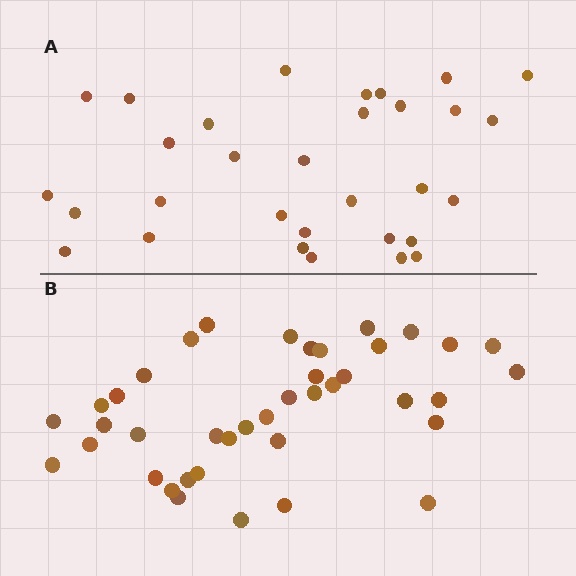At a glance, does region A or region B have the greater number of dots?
Region B (the bottom region) has more dots.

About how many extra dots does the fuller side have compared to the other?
Region B has roughly 8 or so more dots than region A.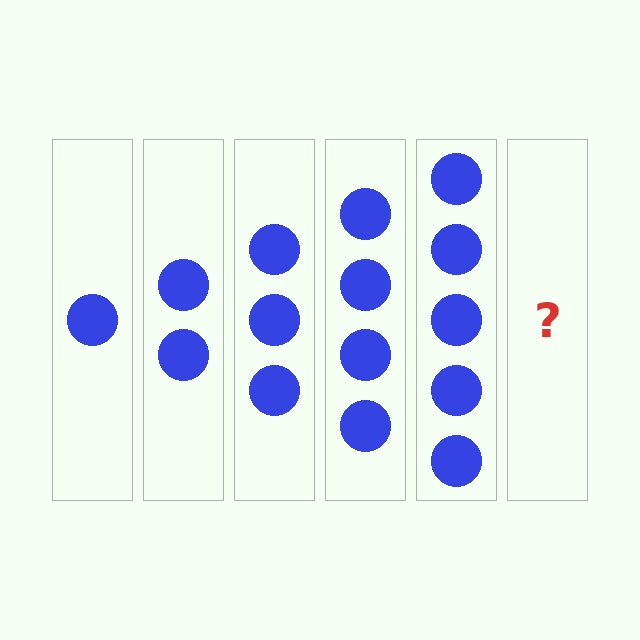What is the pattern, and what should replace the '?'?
The pattern is that each step adds one more circle. The '?' should be 6 circles.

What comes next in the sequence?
The next element should be 6 circles.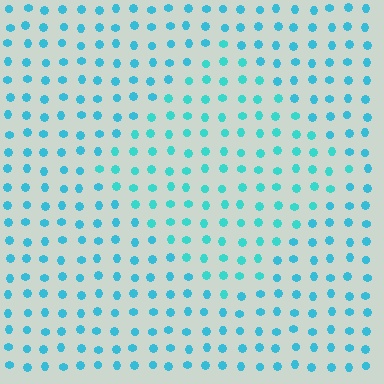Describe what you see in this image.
The image is filled with small cyan elements in a uniform arrangement. A diamond-shaped region is visible where the elements are tinted to a slightly different hue, forming a subtle color boundary.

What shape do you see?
I see a diamond.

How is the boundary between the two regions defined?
The boundary is defined purely by a slight shift in hue (about 16 degrees). Spacing, size, and orientation are identical on both sides.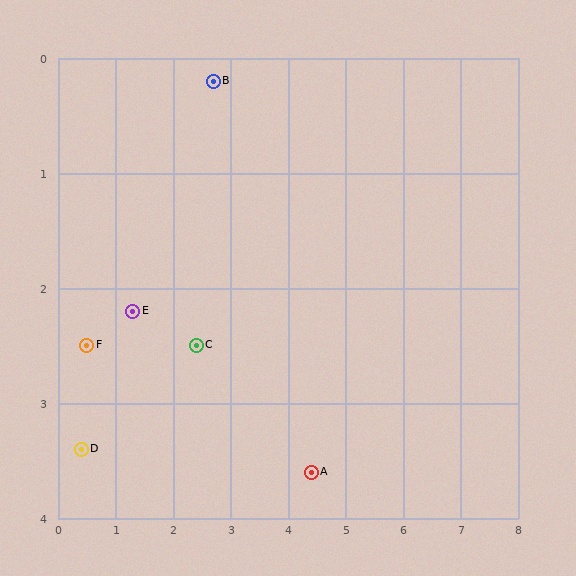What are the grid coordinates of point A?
Point A is at approximately (4.4, 3.6).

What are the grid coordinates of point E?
Point E is at approximately (1.3, 2.2).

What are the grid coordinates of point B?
Point B is at approximately (2.7, 0.2).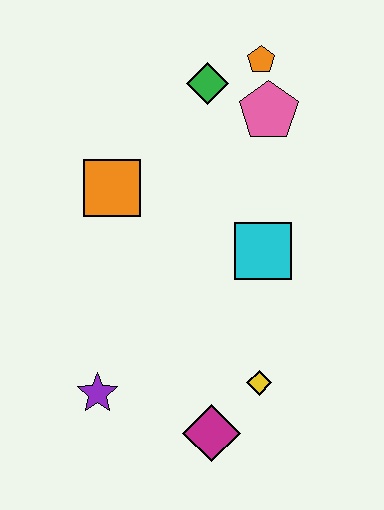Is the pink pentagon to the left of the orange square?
No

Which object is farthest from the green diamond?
The magenta diamond is farthest from the green diamond.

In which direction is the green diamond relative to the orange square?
The green diamond is above the orange square.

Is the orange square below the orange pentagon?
Yes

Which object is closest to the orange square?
The green diamond is closest to the orange square.